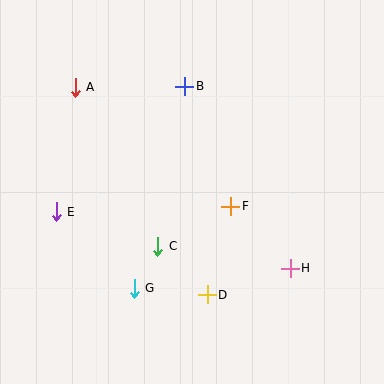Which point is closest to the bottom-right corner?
Point H is closest to the bottom-right corner.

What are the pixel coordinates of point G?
Point G is at (134, 288).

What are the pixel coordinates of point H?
Point H is at (290, 268).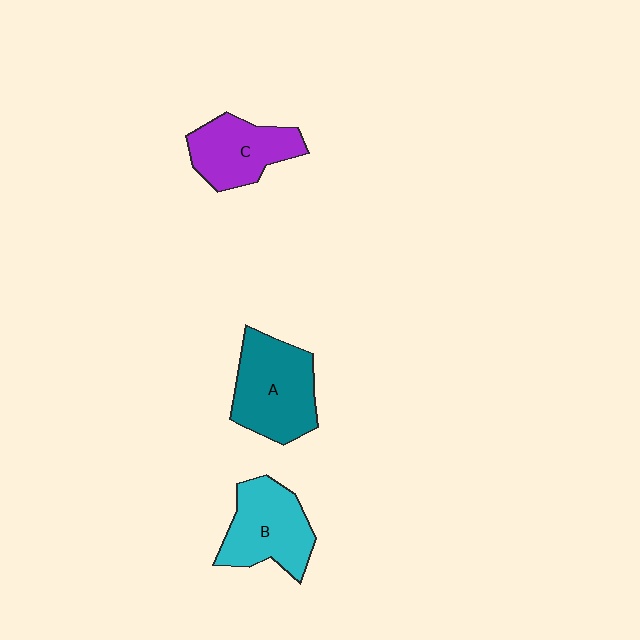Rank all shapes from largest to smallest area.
From largest to smallest: A (teal), B (cyan), C (purple).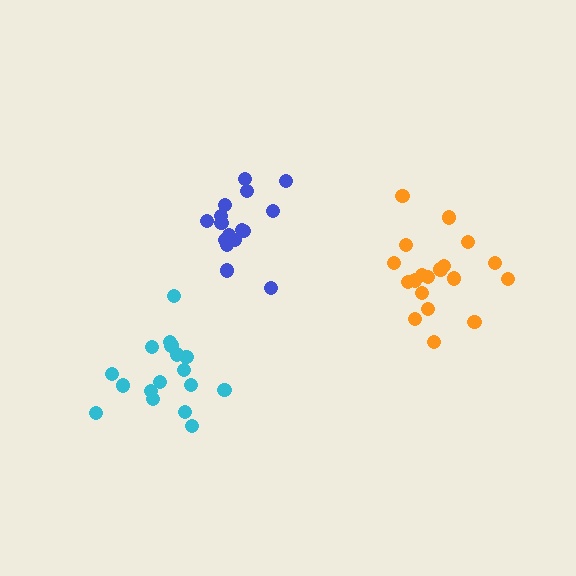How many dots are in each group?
Group 1: 16 dots, Group 2: 19 dots, Group 3: 17 dots (52 total).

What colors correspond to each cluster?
The clusters are colored: blue, orange, cyan.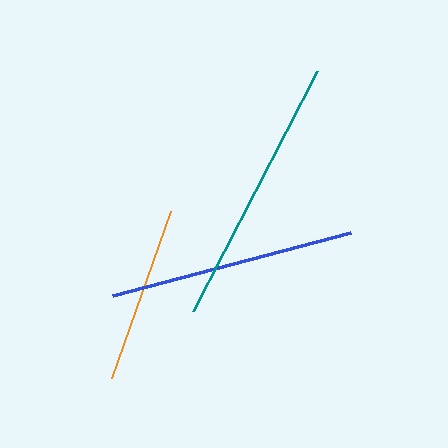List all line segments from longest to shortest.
From longest to shortest: teal, blue, orange.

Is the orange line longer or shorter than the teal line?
The teal line is longer than the orange line.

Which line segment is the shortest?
The orange line is the shortest at approximately 177 pixels.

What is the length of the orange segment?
The orange segment is approximately 177 pixels long.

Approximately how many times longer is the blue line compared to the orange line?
The blue line is approximately 1.4 times the length of the orange line.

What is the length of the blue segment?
The blue segment is approximately 246 pixels long.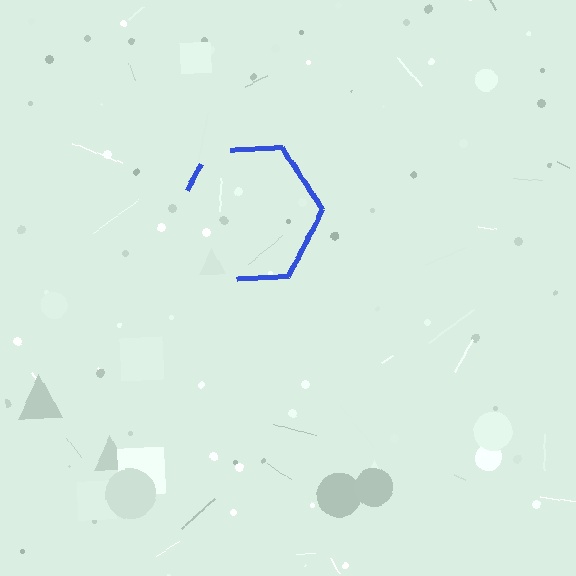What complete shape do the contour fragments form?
The contour fragments form a hexagon.